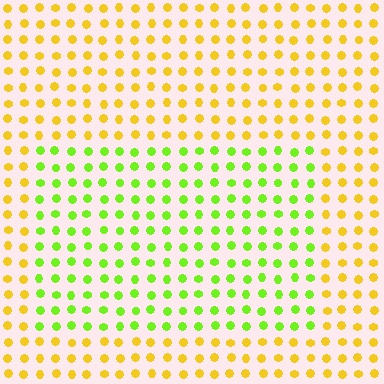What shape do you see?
I see a rectangle.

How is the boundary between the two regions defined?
The boundary is defined purely by a slight shift in hue (about 49 degrees). Spacing, size, and orientation are identical on both sides.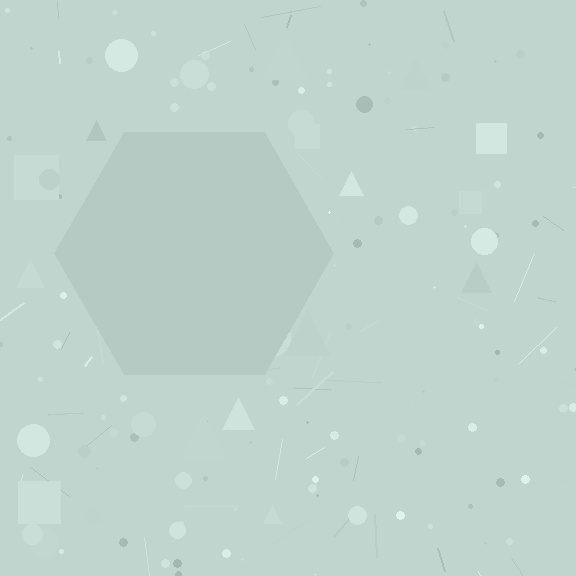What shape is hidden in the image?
A hexagon is hidden in the image.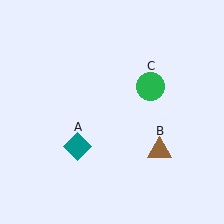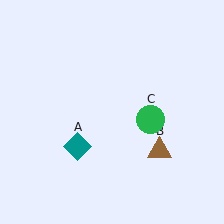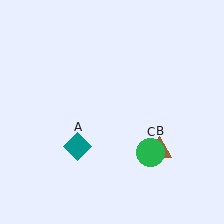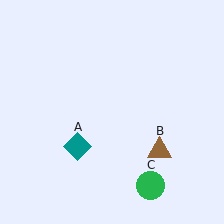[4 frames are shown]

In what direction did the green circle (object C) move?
The green circle (object C) moved down.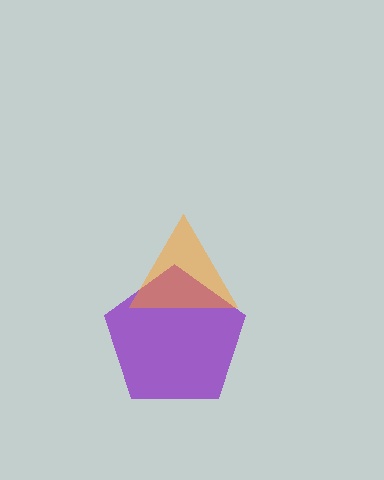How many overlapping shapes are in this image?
There are 2 overlapping shapes in the image.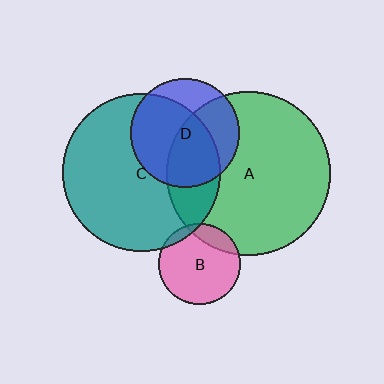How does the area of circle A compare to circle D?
Approximately 2.3 times.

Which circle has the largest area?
Circle A (green).